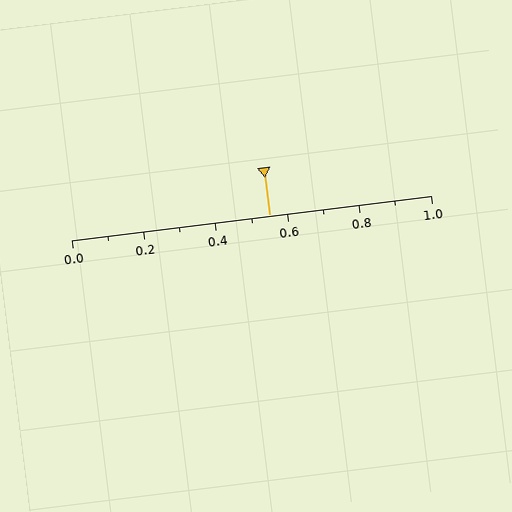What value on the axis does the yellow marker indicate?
The marker indicates approximately 0.55.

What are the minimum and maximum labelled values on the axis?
The axis runs from 0.0 to 1.0.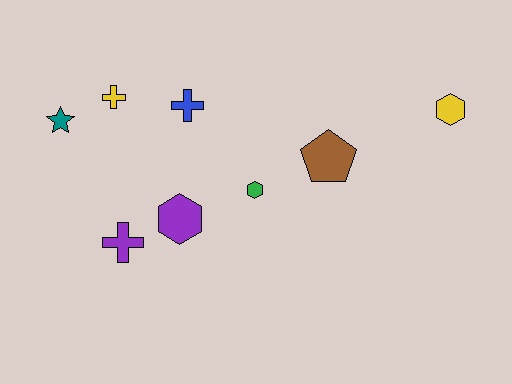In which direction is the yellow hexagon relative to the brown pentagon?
The yellow hexagon is to the right of the brown pentagon.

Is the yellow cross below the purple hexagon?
No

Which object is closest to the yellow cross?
The teal star is closest to the yellow cross.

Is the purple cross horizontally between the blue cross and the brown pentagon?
No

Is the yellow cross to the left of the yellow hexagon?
Yes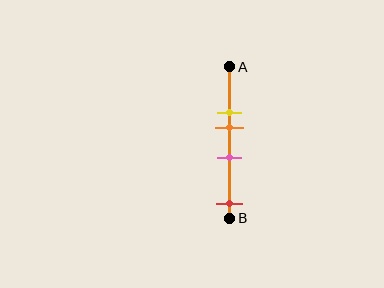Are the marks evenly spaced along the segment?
No, the marks are not evenly spaced.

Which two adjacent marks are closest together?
The yellow and orange marks are the closest adjacent pair.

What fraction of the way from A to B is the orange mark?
The orange mark is approximately 40% (0.4) of the way from A to B.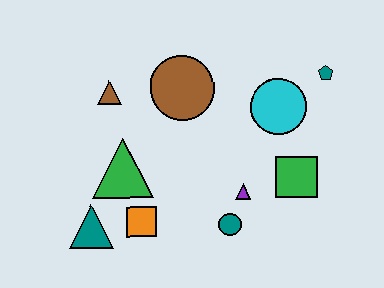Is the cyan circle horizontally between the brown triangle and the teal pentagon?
Yes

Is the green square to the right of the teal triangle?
Yes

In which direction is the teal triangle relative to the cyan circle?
The teal triangle is to the left of the cyan circle.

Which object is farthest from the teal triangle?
The teal pentagon is farthest from the teal triangle.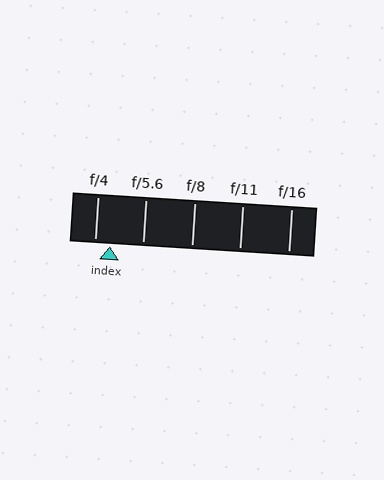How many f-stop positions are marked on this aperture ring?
There are 5 f-stop positions marked.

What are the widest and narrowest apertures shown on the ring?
The widest aperture shown is f/4 and the narrowest is f/16.